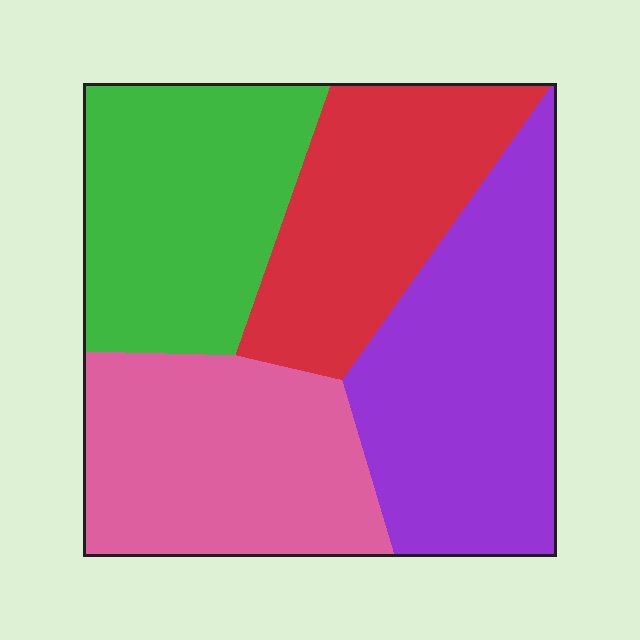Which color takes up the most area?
Purple, at roughly 30%.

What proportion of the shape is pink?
Pink takes up between a sixth and a third of the shape.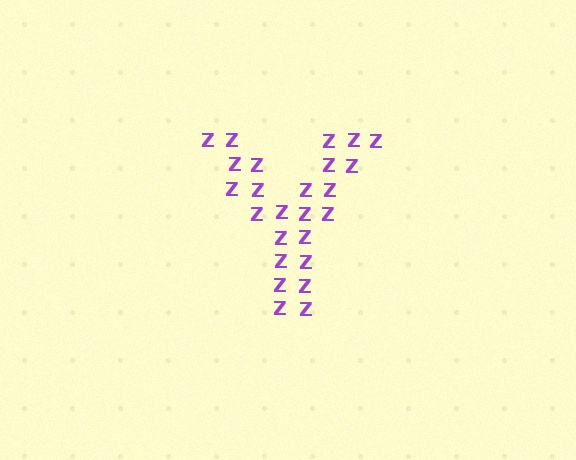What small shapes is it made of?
It is made of small letter Z's.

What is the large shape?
The large shape is the letter Y.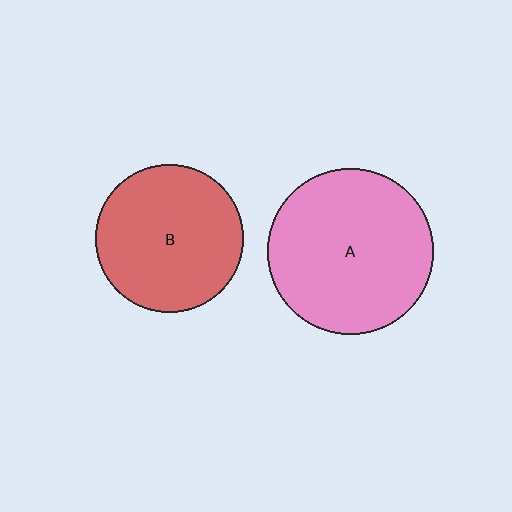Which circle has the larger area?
Circle A (pink).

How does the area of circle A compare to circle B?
Approximately 1.3 times.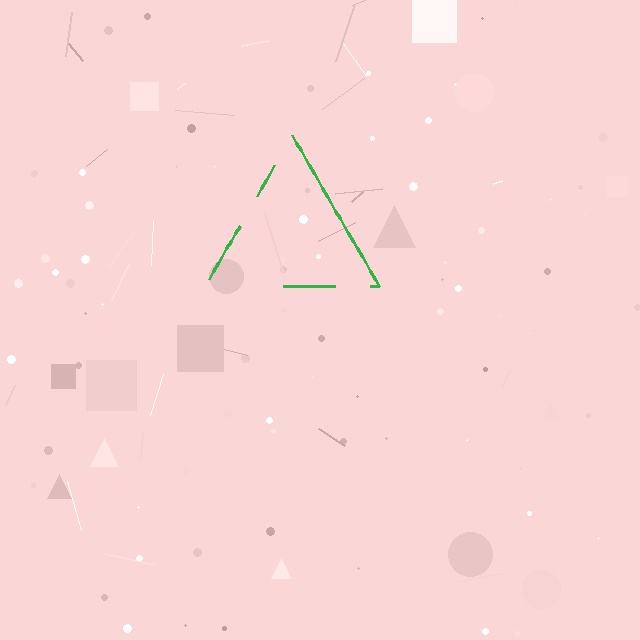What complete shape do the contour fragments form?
The contour fragments form a triangle.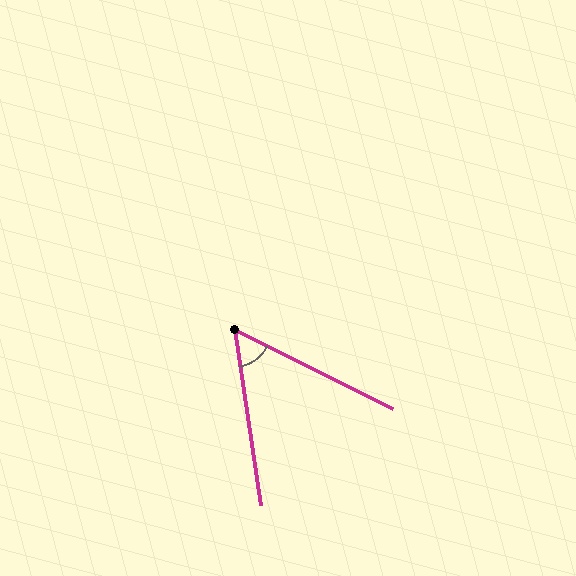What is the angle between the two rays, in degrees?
Approximately 55 degrees.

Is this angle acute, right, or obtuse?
It is acute.